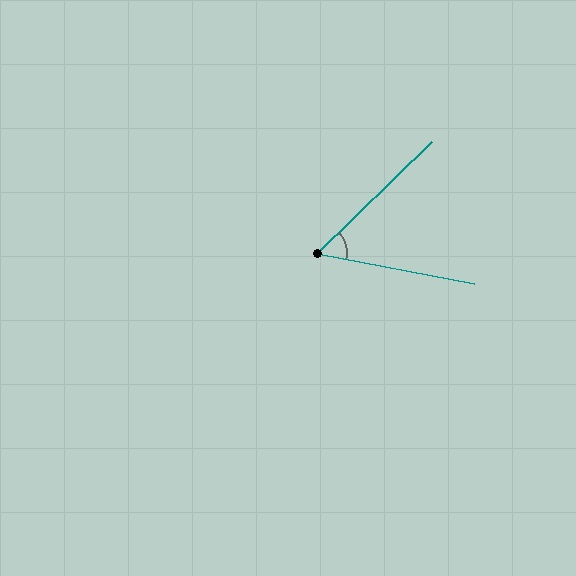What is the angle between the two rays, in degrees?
Approximately 55 degrees.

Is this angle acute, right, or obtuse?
It is acute.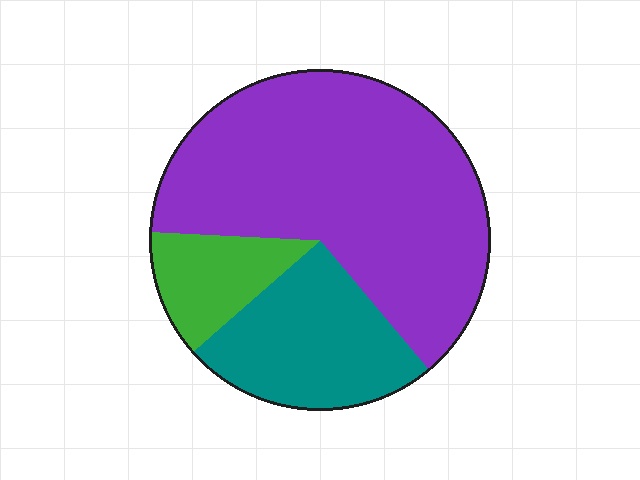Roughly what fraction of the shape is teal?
Teal takes up about one quarter (1/4) of the shape.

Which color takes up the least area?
Green, at roughly 10%.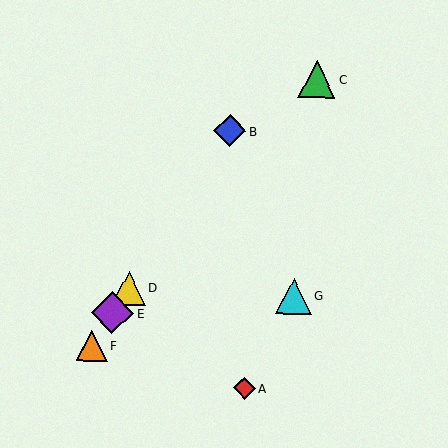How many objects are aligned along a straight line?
4 objects (B, D, E, F) are aligned along a straight line.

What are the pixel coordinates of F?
Object F is at (92, 345).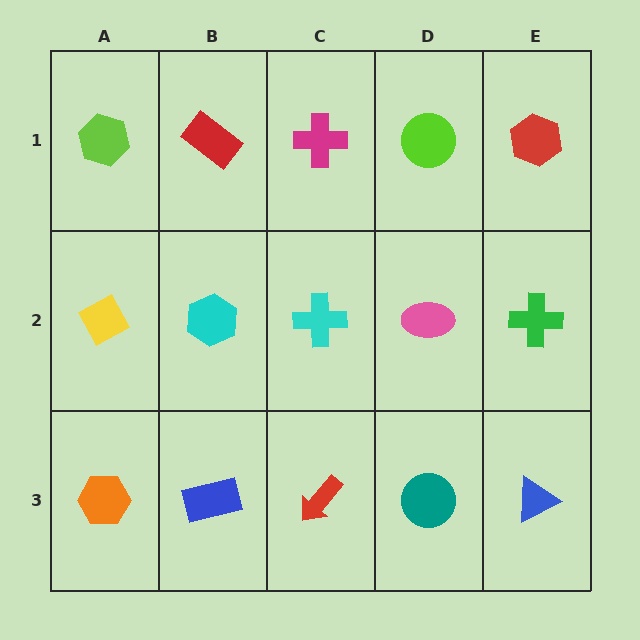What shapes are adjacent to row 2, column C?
A magenta cross (row 1, column C), a red arrow (row 3, column C), a cyan hexagon (row 2, column B), a pink ellipse (row 2, column D).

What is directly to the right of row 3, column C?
A teal circle.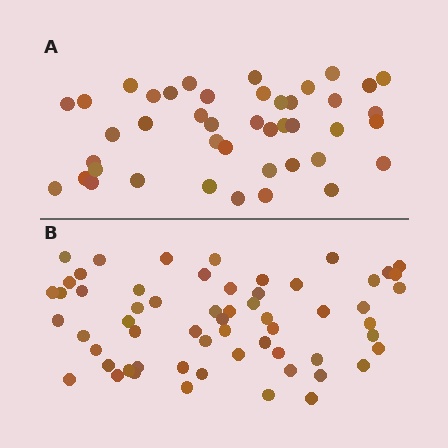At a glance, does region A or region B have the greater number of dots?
Region B (the bottom region) has more dots.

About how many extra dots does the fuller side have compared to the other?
Region B has approximately 15 more dots than region A.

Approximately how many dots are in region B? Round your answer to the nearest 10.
About 60 dots.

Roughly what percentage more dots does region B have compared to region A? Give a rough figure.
About 40% more.